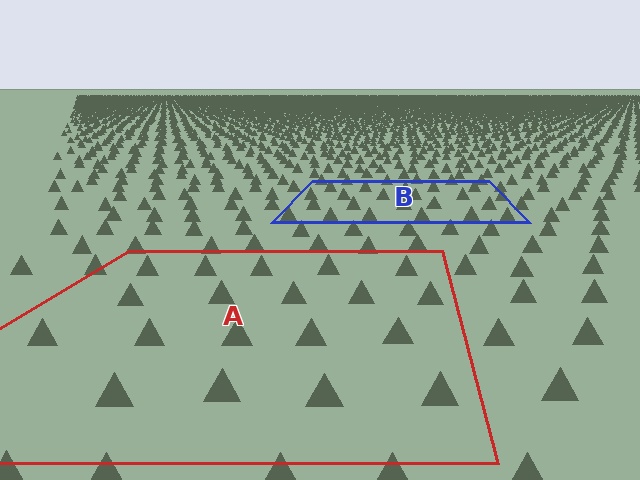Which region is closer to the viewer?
Region A is closer. The texture elements there are larger and more spread out.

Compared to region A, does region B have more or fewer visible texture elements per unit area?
Region B has more texture elements per unit area — they are packed more densely because it is farther away.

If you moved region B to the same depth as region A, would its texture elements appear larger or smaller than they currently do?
They would appear larger. At a closer depth, the same texture elements are projected at a bigger on-screen size.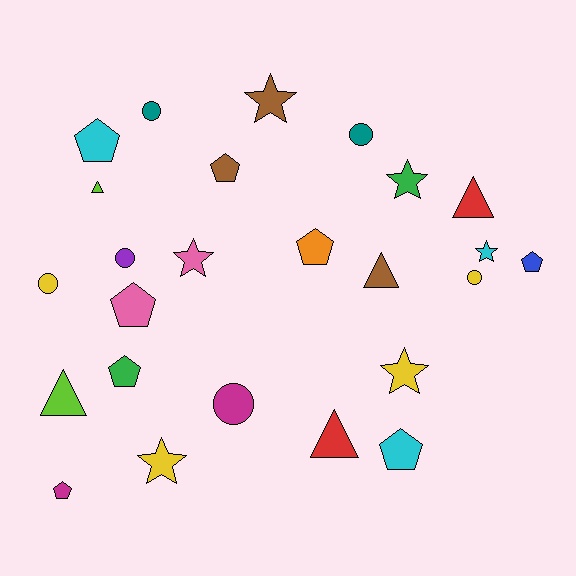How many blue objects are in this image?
There is 1 blue object.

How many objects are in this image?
There are 25 objects.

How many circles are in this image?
There are 6 circles.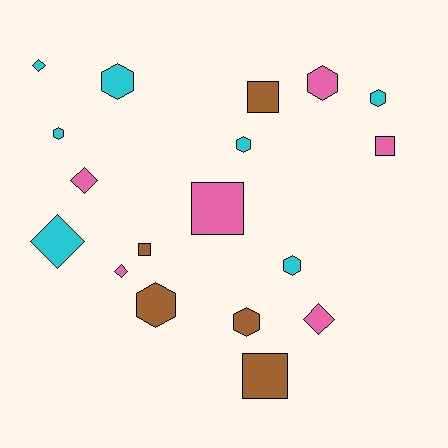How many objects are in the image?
There are 18 objects.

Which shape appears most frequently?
Hexagon, with 8 objects.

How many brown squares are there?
There are 3 brown squares.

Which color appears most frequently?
Cyan, with 7 objects.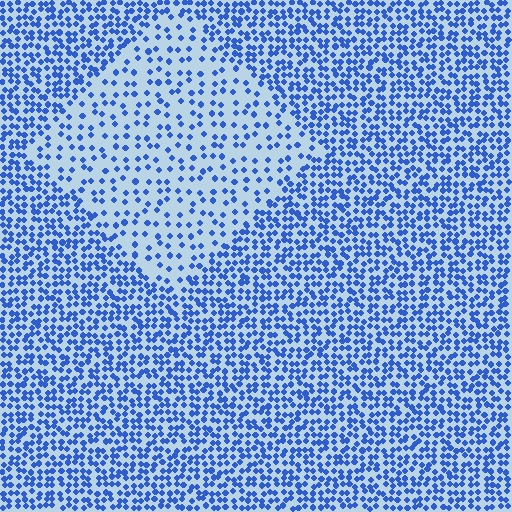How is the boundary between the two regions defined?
The boundary is defined by a change in element density (approximately 2.3x ratio). All elements are the same color, size, and shape.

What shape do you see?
I see a diamond.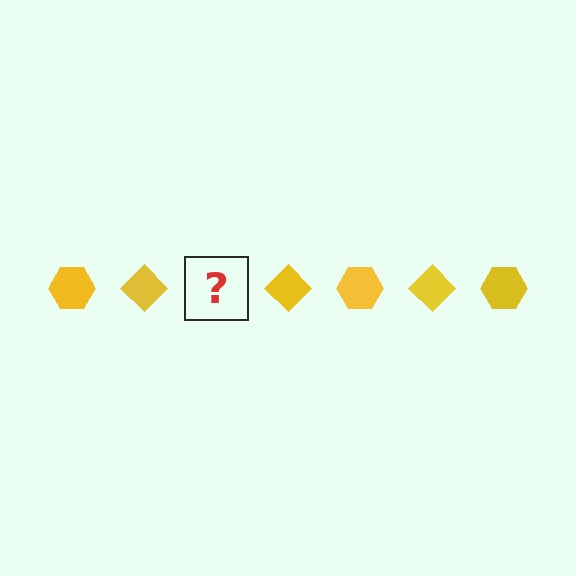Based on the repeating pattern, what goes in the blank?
The blank should be a yellow hexagon.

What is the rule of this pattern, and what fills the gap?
The rule is that the pattern cycles through hexagon, diamond shapes in yellow. The gap should be filled with a yellow hexagon.